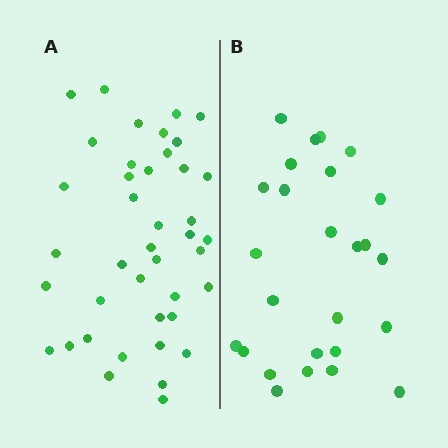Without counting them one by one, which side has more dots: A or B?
Region A (the left region) has more dots.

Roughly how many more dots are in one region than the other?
Region A has approximately 15 more dots than region B.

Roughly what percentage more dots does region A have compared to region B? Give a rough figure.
About 60% more.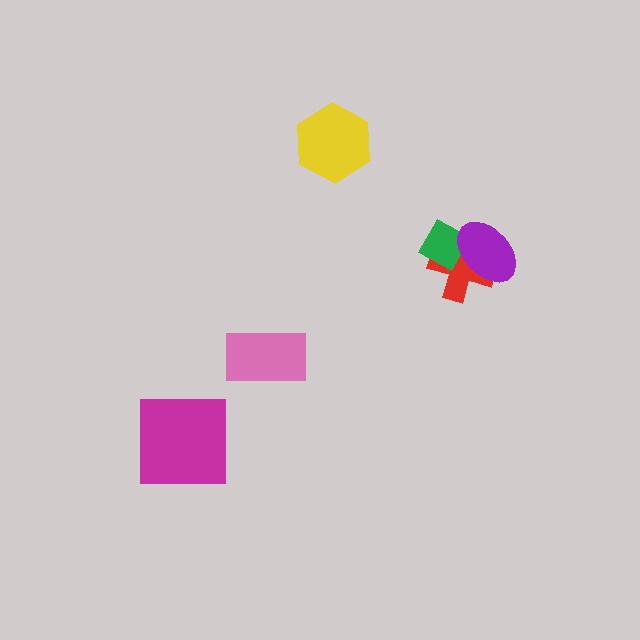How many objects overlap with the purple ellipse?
2 objects overlap with the purple ellipse.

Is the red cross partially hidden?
Yes, it is partially covered by another shape.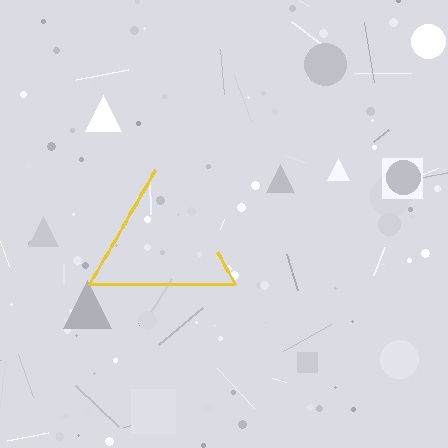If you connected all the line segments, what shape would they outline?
They would outline a triangle.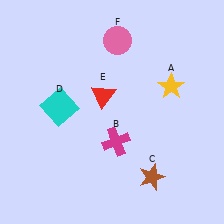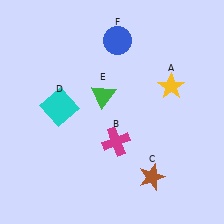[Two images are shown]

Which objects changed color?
E changed from red to green. F changed from pink to blue.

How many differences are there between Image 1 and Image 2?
There are 2 differences between the two images.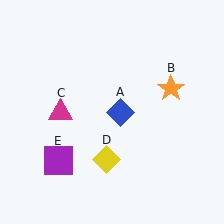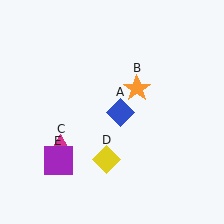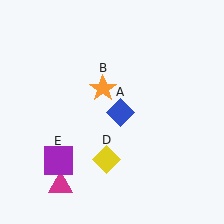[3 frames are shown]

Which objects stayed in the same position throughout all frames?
Blue diamond (object A) and yellow diamond (object D) and purple square (object E) remained stationary.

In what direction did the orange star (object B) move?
The orange star (object B) moved left.